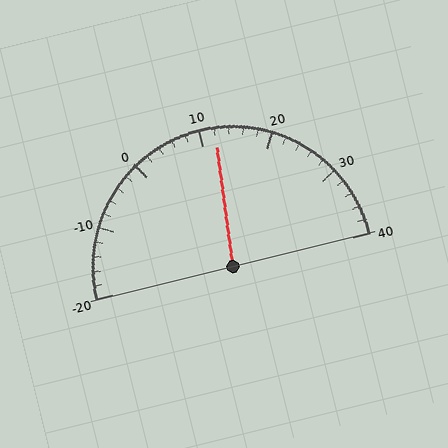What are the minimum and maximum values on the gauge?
The gauge ranges from -20 to 40.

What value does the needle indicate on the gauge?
The needle indicates approximately 12.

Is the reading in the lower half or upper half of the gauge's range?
The reading is in the upper half of the range (-20 to 40).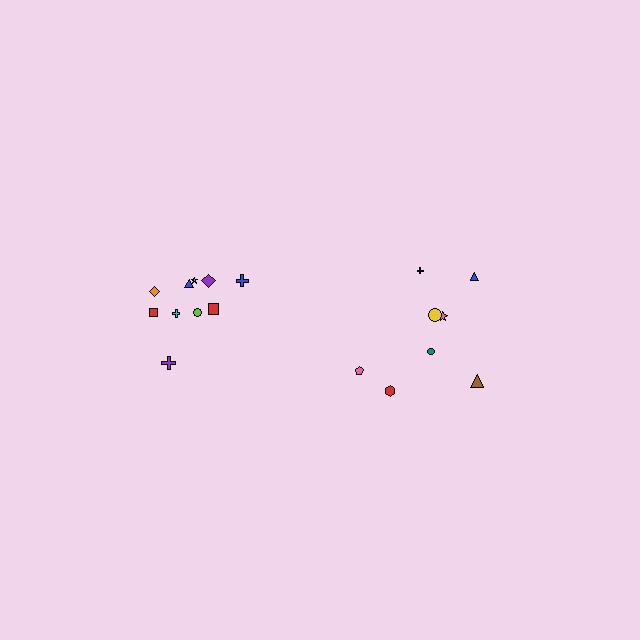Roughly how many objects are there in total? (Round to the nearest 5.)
Roughly 20 objects in total.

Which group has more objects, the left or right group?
The left group.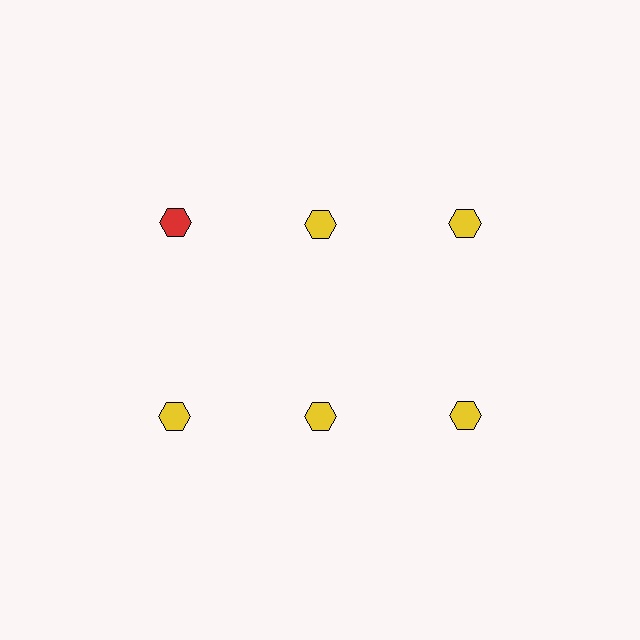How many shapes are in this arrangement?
There are 6 shapes arranged in a grid pattern.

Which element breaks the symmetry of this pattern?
The red hexagon in the top row, leftmost column breaks the symmetry. All other shapes are yellow hexagons.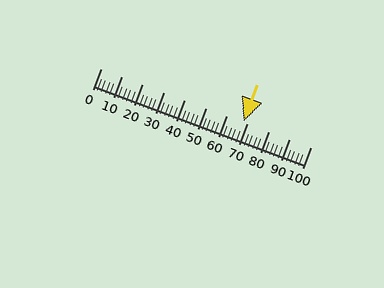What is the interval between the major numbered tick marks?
The major tick marks are spaced 10 units apart.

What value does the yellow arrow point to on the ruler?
The yellow arrow points to approximately 68.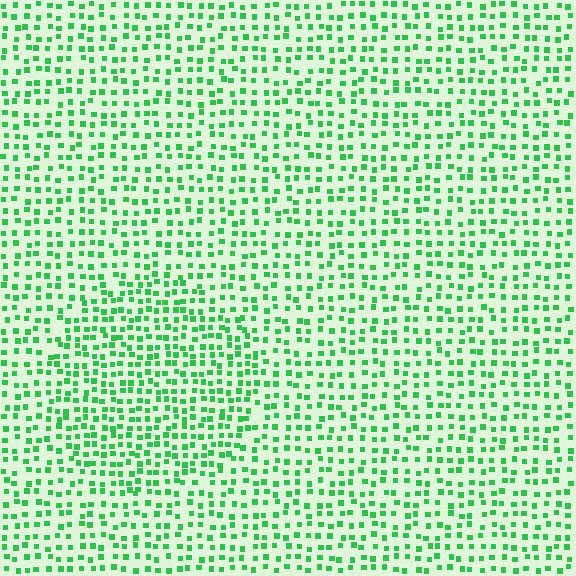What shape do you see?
I see a circle.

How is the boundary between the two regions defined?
The boundary is defined by a change in element density (approximately 1.4x ratio). All elements are the same color, size, and shape.